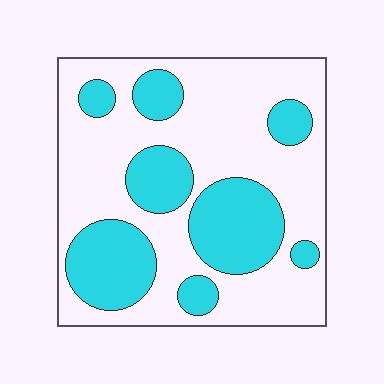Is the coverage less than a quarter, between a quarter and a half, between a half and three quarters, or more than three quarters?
Between a quarter and a half.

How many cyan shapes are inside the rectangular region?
8.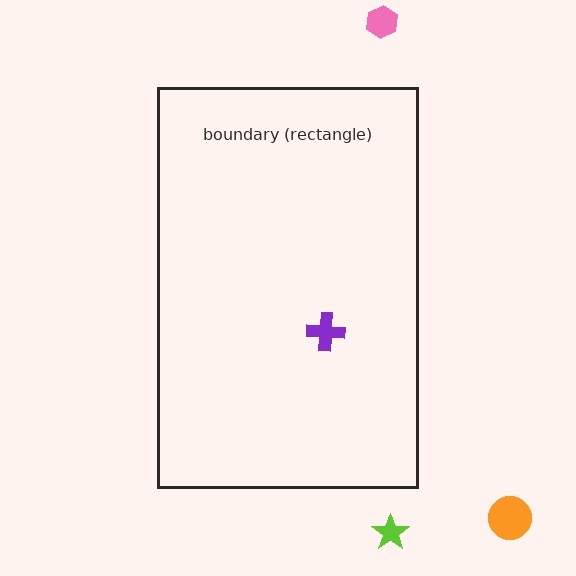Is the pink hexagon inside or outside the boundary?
Outside.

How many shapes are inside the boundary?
1 inside, 3 outside.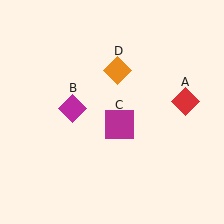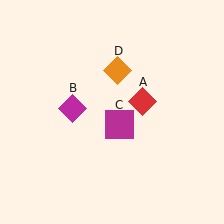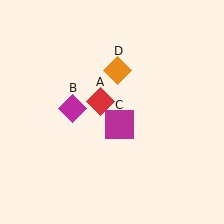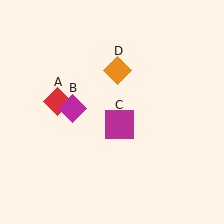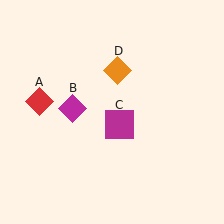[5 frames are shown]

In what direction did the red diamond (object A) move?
The red diamond (object A) moved left.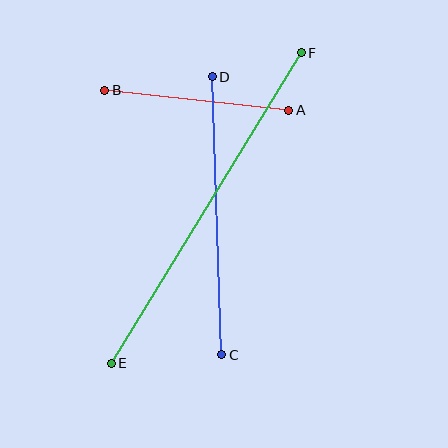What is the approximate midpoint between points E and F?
The midpoint is at approximately (206, 208) pixels.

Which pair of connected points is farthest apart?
Points E and F are farthest apart.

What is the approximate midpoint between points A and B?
The midpoint is at approximately (197, 100) pixels.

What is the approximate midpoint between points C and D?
The midpoint is at approximately (217, 216) pixels.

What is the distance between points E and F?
The distance is approximately 364 pixels.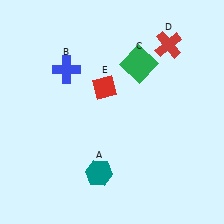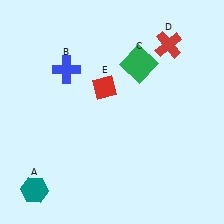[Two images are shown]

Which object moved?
The teal hexagon (A) moved left.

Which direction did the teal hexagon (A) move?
The teal hexagon (A) moved left.